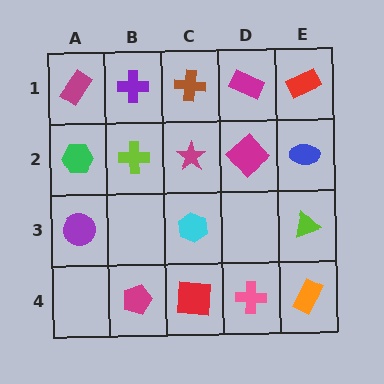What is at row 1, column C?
A brown cross.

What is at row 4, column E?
An orange rectangle.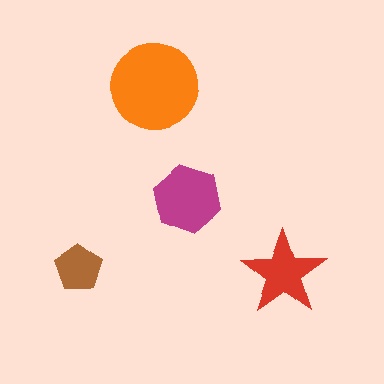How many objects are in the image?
There are 4 objects in the image.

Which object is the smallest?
The brown pentagon.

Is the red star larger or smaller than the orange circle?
Smaller.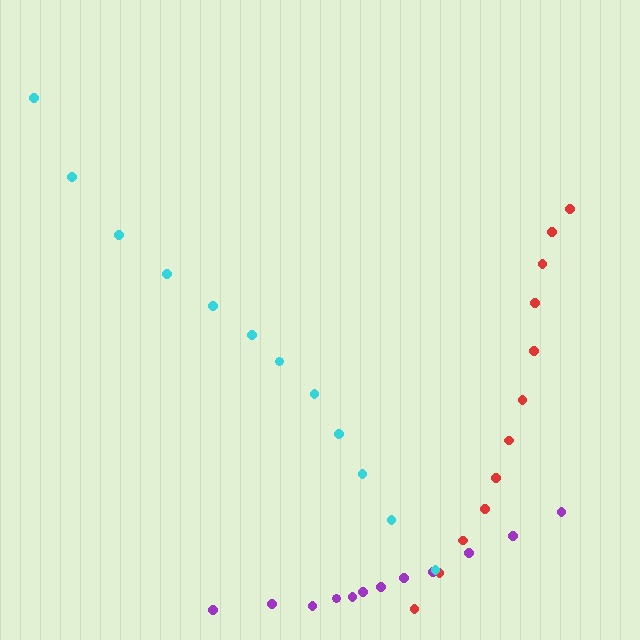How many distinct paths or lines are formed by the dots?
There are 3 distinct paths.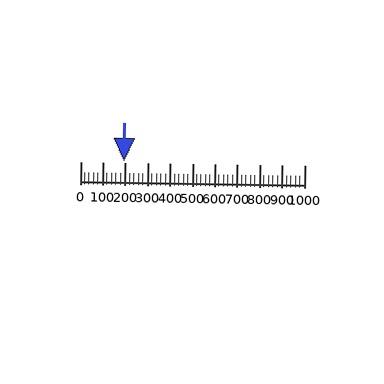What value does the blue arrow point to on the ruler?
The blue arrow points to approximately 196.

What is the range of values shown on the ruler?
The ruler shows values from 0 to 1000.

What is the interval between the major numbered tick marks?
The major tick marks are spaced 100 units apart.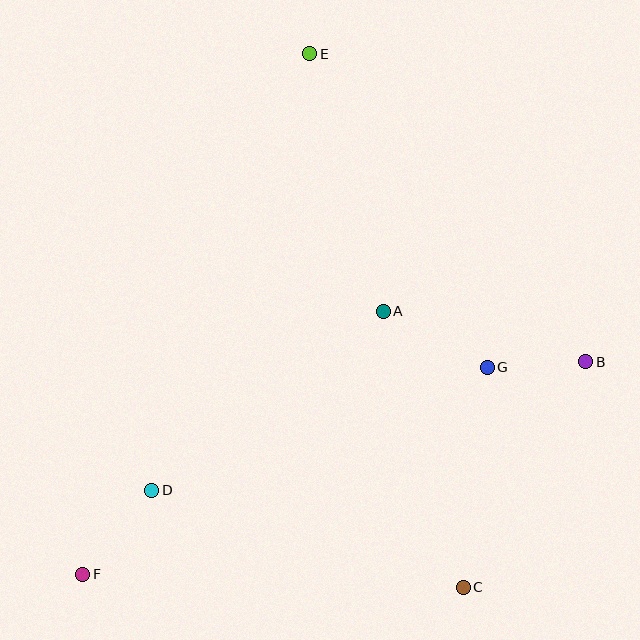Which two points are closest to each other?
Points B and G are closest to each other.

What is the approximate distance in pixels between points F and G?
The distance between F and G is approximately 454 pixels.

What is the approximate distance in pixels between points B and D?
The distance between B and D is approximately 452 pixels.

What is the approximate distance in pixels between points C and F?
The distance between C and F is approximately 381 pixels.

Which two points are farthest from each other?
Points E and F are farthest from each other.